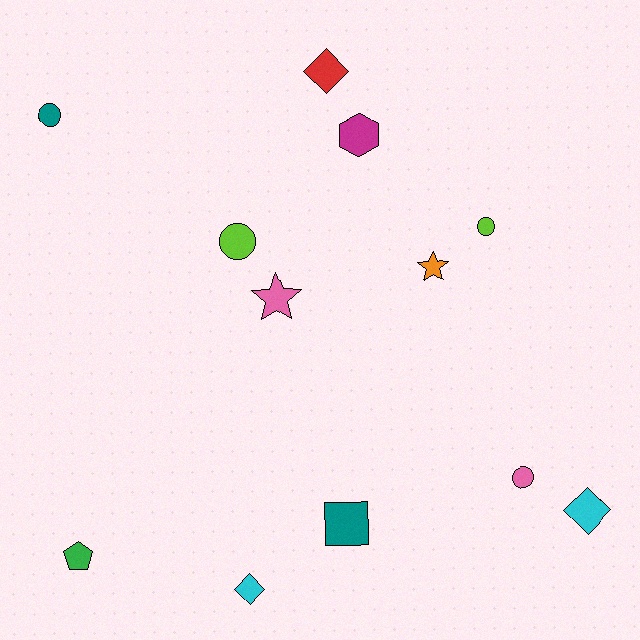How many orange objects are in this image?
There is 1 orange object.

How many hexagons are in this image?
There is 1 hexagon.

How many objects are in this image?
There are 12 objects.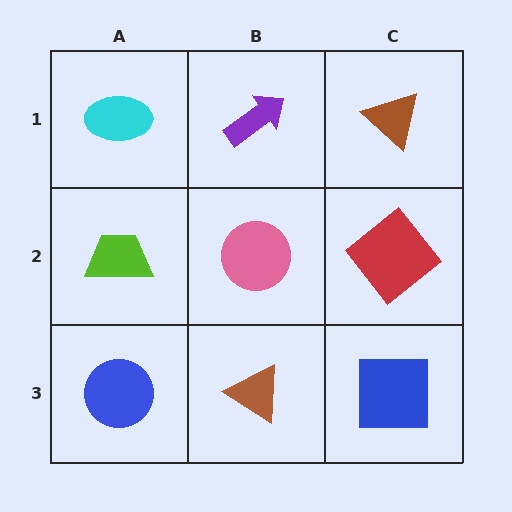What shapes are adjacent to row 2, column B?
A purple arrow (row 1, column B), a brown triangle (row 3, column B), a lime trapezoid (row 2, column A), a red diamond (row 2, column C).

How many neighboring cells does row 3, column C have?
2.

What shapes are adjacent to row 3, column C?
A red diamond (row 2, column C), a brown triangle (row 3, column B).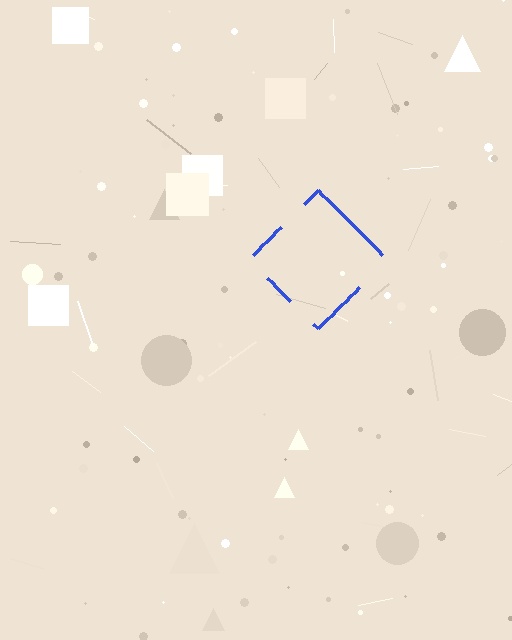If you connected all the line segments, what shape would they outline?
They would outline a diamond.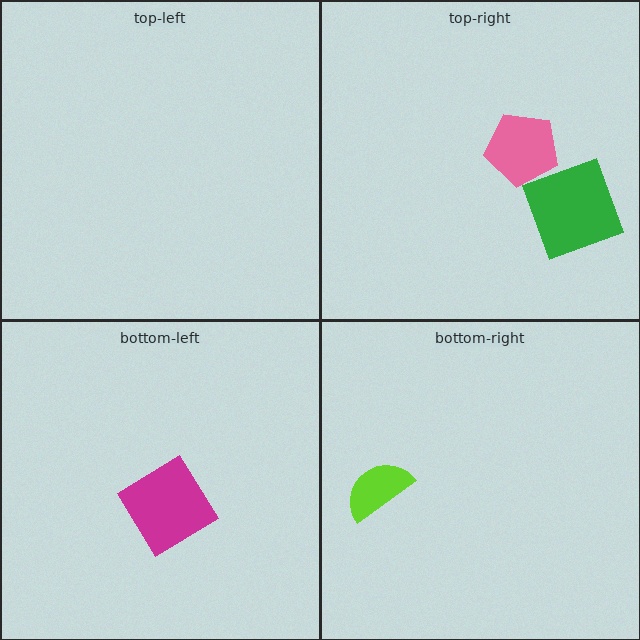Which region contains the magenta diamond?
The bottom-left region.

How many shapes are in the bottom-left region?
1.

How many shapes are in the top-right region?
2.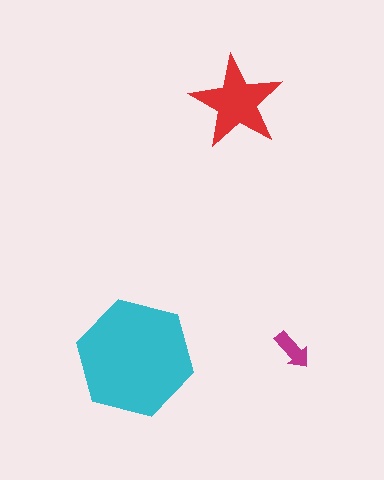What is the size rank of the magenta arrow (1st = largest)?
3rd.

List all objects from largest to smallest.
The cyan hexagon, the red star, the magenta arrow.